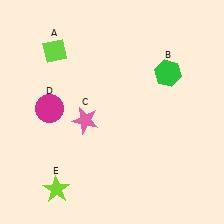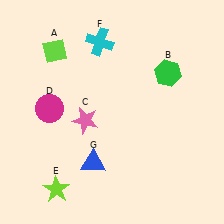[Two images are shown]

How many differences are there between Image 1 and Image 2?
There are 2 differences between the two images.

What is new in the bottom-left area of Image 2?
A blue triangle (G) was added in the bottom-left area of Image 2.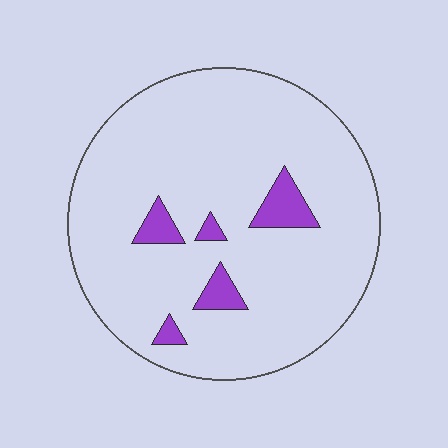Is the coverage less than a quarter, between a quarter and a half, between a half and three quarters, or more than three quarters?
Less than a quarter.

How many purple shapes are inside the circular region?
5.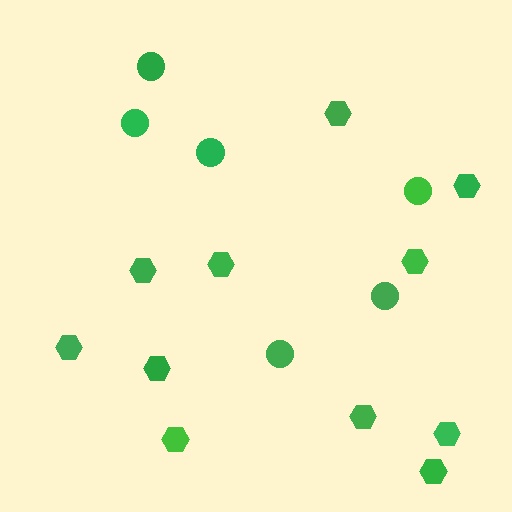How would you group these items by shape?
There are 2 groups: one group of circles (6) and one group of hexagons (11).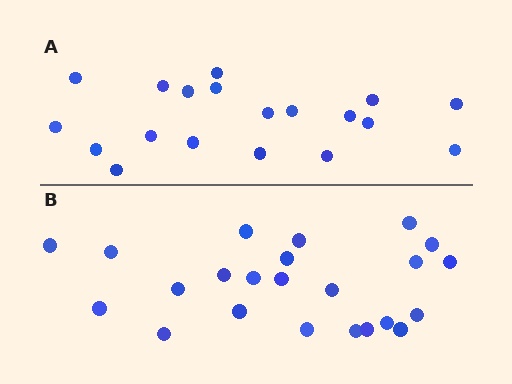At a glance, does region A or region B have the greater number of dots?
Region B (the bottom region) has more dots.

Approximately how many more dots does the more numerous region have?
Region B has about 4 more dots than region A.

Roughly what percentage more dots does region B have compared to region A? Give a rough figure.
About 20% more.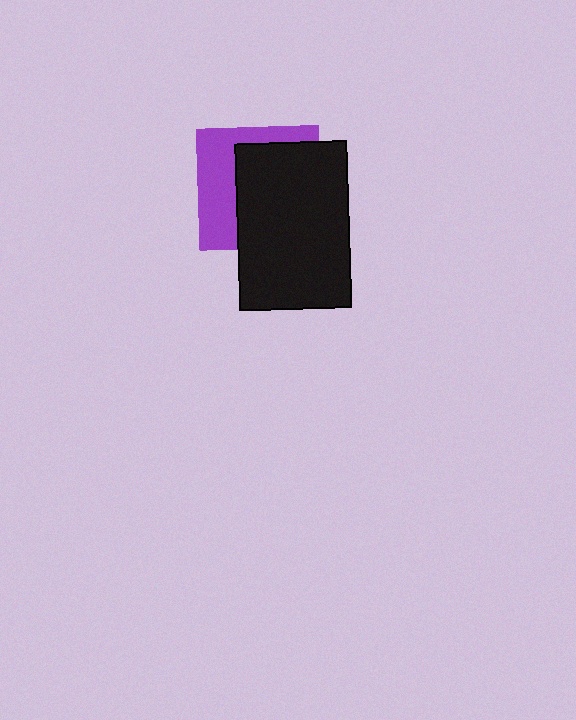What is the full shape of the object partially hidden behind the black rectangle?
The partially hidden object is a purple square.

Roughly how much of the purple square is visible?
A small part of it is visible (roughly 40%).